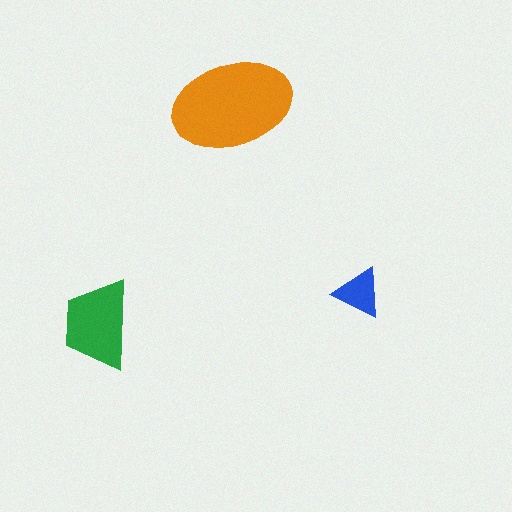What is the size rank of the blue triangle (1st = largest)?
3rd.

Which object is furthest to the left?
The green trapezoid is leftmost.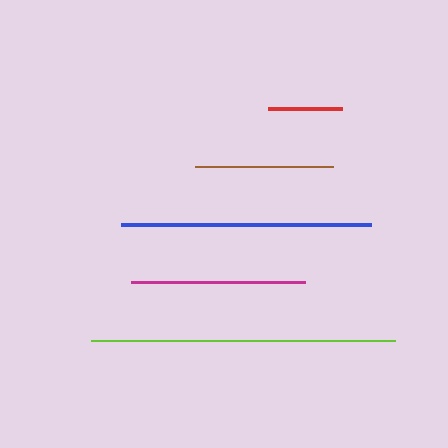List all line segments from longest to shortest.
From longest to shortest: lime, blue, magenta, brown, red.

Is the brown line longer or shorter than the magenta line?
The magenta line is longer than the brown line.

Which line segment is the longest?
The lime line is the longest at approximately 305 pixels.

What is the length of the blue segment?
The blue segment is approximately 250 pixels long.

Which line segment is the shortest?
The red line is the shortest at approximately 74 pixels.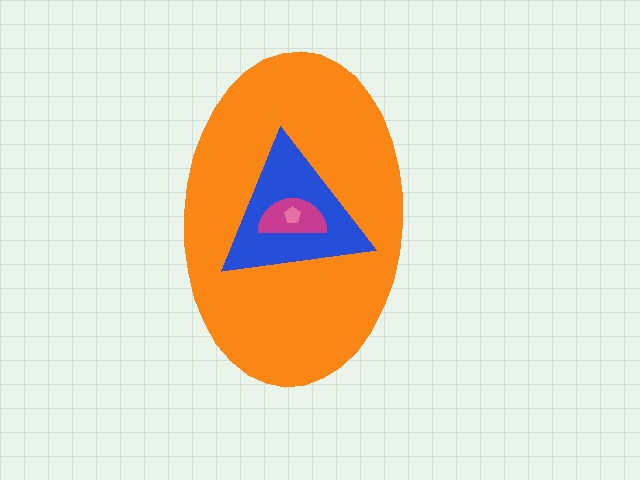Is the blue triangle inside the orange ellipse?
Yes.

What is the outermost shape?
The orange ellipse.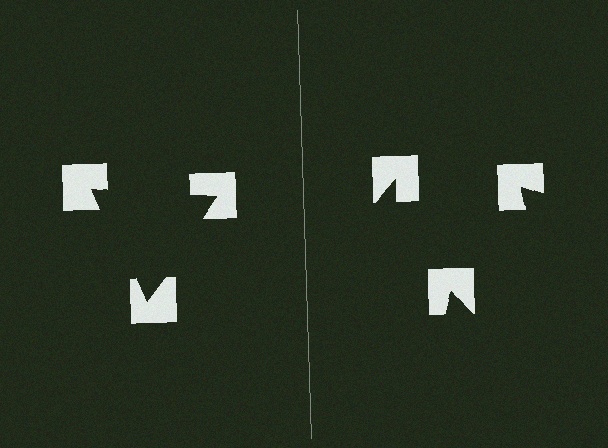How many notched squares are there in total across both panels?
6 — 3 on each side.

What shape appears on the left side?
An illusory triangle.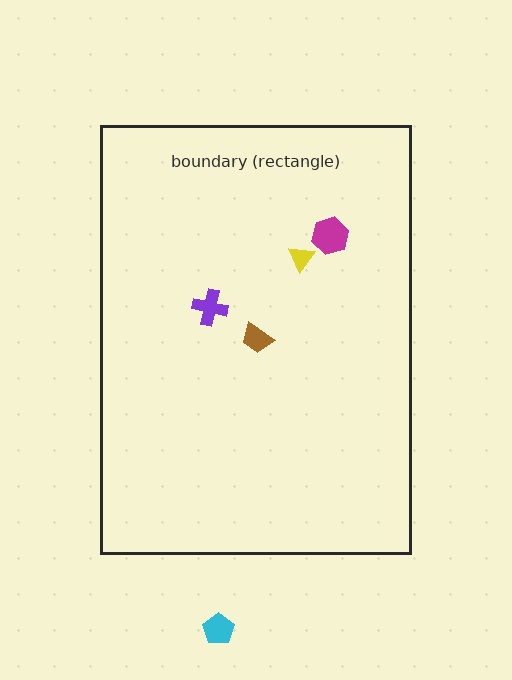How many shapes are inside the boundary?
4 inside, 1 outside.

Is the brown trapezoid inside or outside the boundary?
Inside.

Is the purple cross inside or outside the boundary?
Inside.